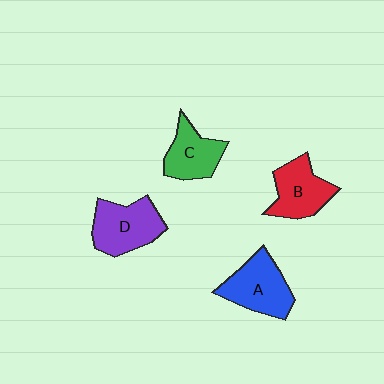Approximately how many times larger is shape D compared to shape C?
Approximately 1.3 times.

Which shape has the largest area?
Shape D (purple).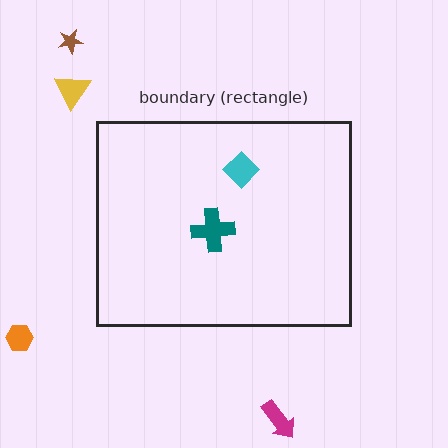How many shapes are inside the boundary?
2 inside, 4 outside.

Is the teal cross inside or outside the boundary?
Inside.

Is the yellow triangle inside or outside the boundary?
Outside.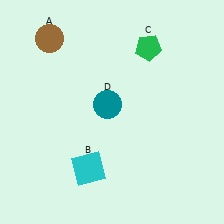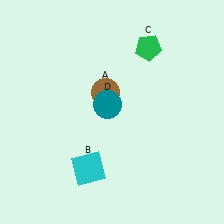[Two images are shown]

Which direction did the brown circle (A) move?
The brown circle (A) moved right.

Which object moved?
The brown circle (A) moved right.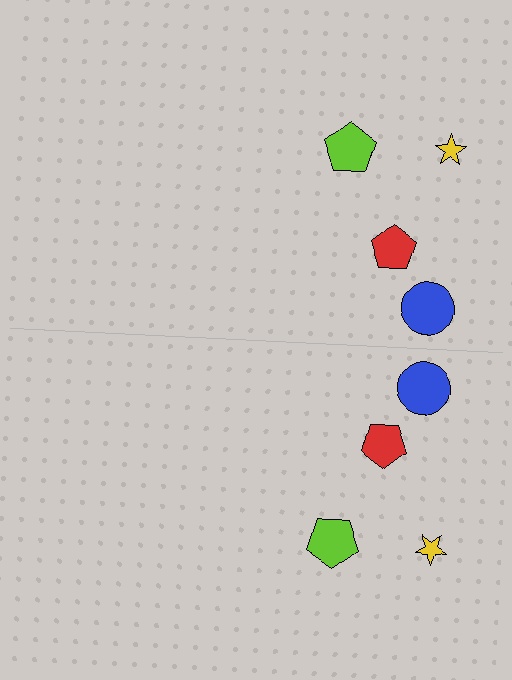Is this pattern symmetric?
Yes, this pattern has bilateral (reflection) symmetry.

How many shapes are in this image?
There are 8 shapes in this image.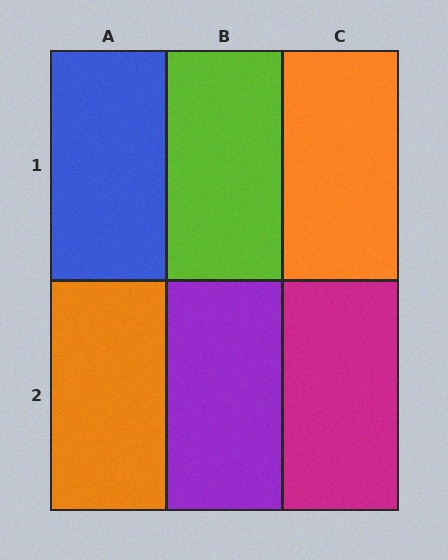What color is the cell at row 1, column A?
Blue.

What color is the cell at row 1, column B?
Lime.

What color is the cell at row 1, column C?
Orange.